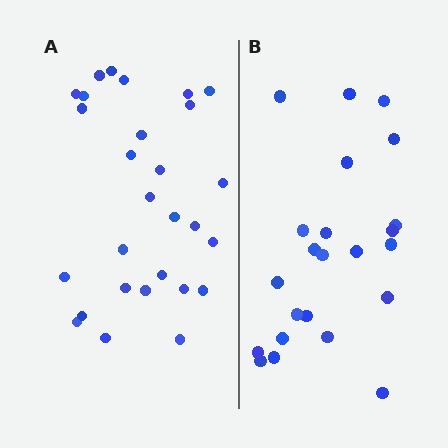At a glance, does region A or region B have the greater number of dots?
Region A (the left region) has more dots.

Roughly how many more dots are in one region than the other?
Region A has about 5 more dots than region B.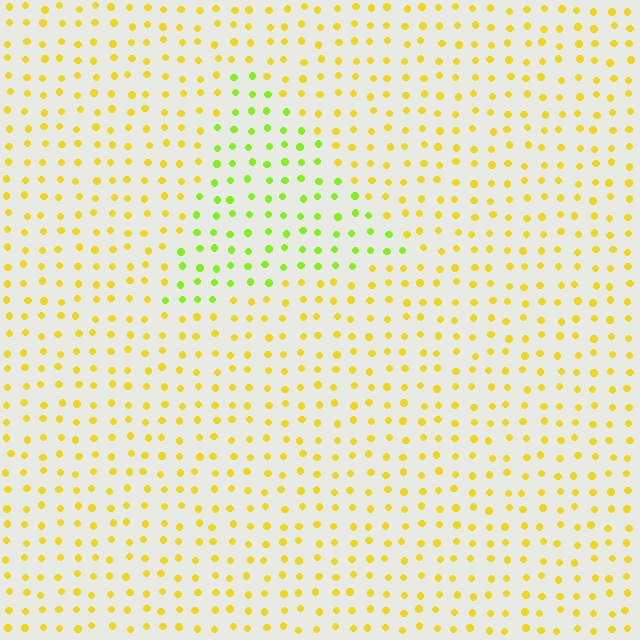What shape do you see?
I see a triangle.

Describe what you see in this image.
The image is filled with small yellow elements in a uniform arrangement. A triangle-shaped region is visible where the elements are tinted to a slightly different hue, forming a subtle color boundary.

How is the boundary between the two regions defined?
The boundary is defined purely by a slight shift in hue (about 39 degrees). Spacing, size, and orientation are identical on both sides.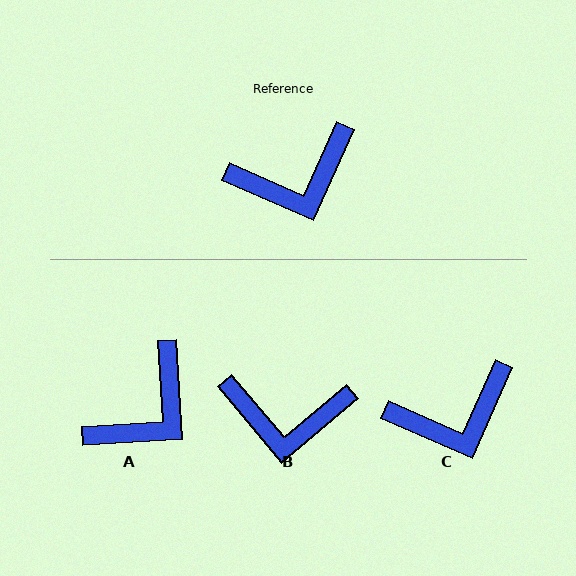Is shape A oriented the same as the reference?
No, it is off by about 27 degrees.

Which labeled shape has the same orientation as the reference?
C.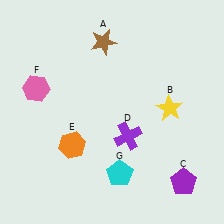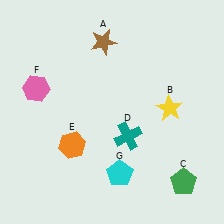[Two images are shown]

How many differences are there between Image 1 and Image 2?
There are 2 differences between the two images.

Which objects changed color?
C changed from purple to green. D changed from purple to teal.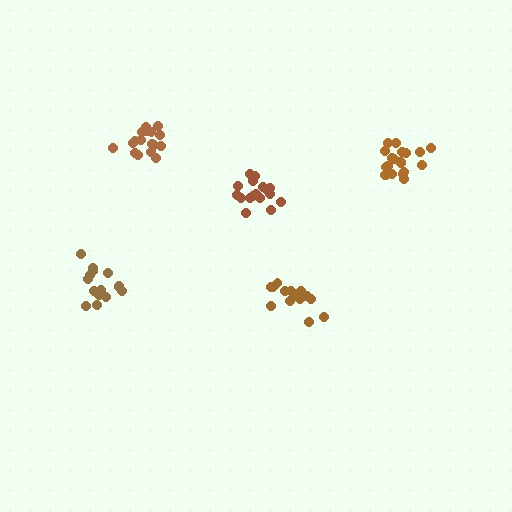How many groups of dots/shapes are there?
There are 5 groups.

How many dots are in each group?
Group 1: 19 dots, Group 2: 17 dots, Group 3: 14 dots, Group 4: 20 dots, Group 5: 15 dots (85 total).